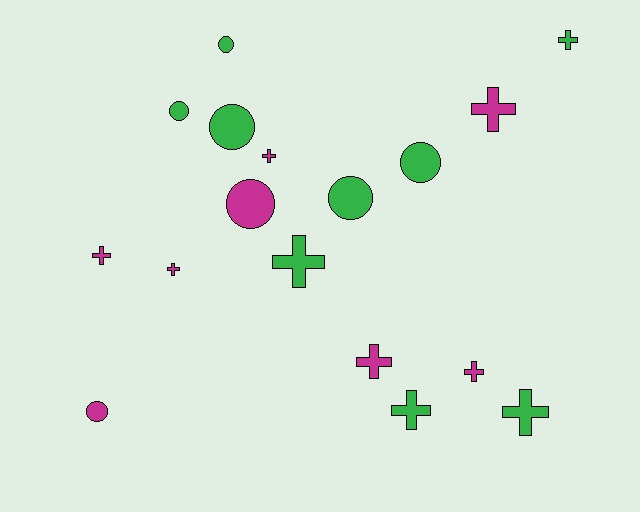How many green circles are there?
There are 5 green circles.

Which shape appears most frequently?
Cross, with 10 objects.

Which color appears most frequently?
Green, with 9 objects.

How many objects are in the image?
There are 17 objects.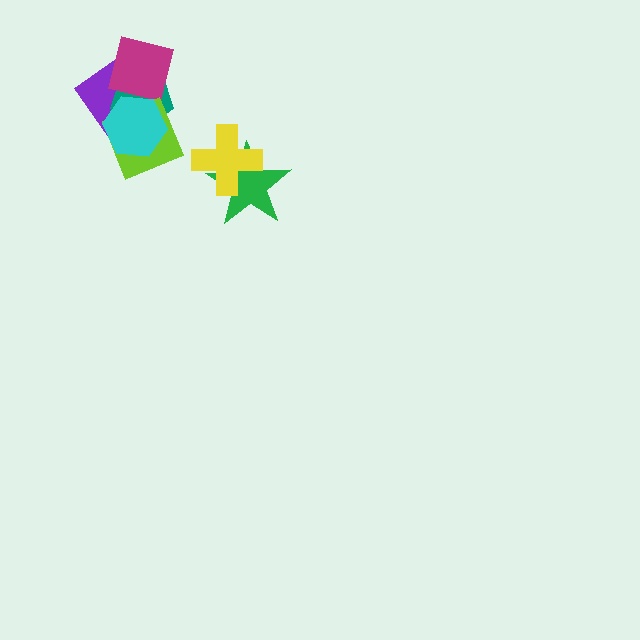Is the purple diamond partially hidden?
Yes, it is partially covered by another shape.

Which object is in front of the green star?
The yellow cross is in front of the green star.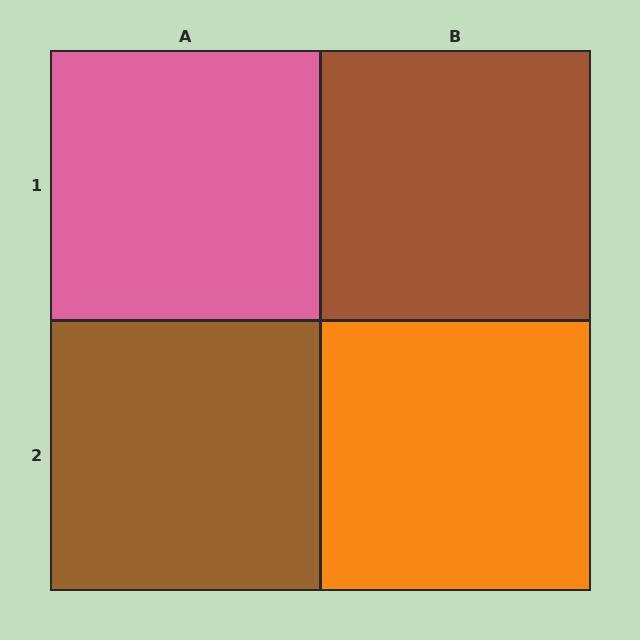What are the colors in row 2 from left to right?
Brown, orange.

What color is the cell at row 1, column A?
Pink.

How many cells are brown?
2 cells are brown.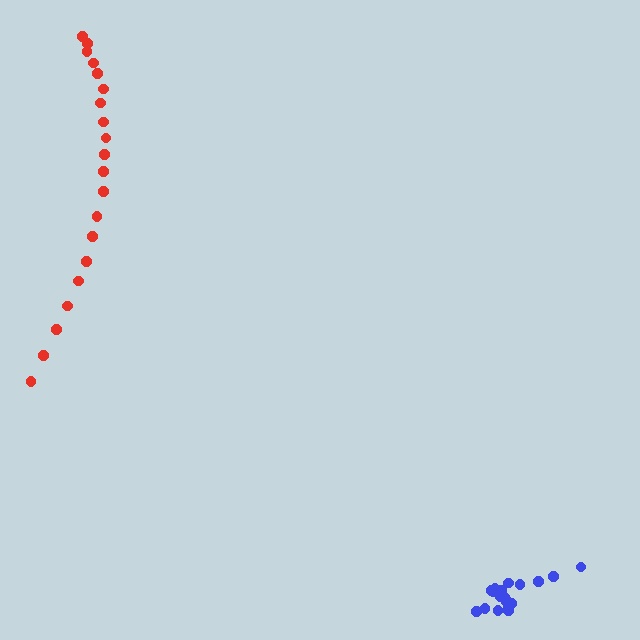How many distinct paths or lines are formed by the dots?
There are 2 distinct paths.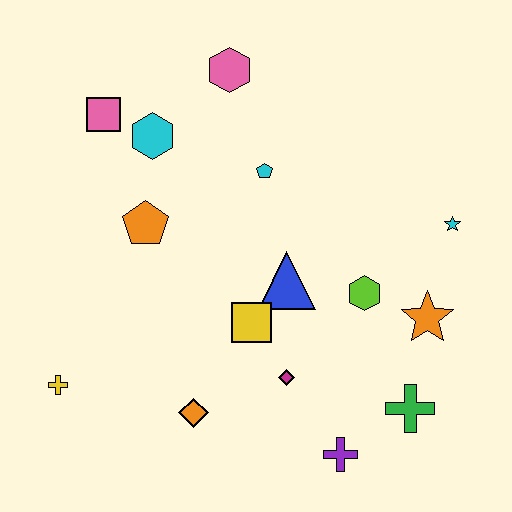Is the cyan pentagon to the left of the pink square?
No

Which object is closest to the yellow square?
The blue triangle is closest to the yellow square.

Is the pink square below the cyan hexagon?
No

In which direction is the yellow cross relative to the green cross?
The yellow cross is to the left of the green cross.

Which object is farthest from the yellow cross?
The cyan star is farthest from the yellow cross.